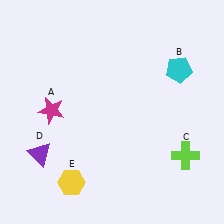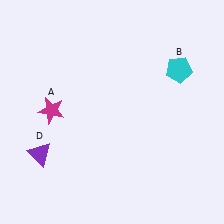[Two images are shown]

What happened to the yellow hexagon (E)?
The yellow hexagon (E) was removed in Image 2. It was in the bottom-left area of Image 1.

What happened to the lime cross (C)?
The lime cross (C) was removed in Image 2. It was in the bottom-right area of Image 1.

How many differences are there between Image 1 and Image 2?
There are 2 differences between the two images.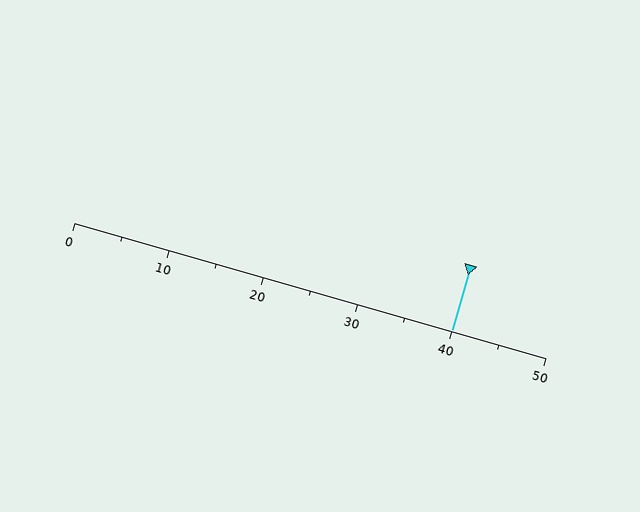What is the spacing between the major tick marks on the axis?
The major ticks are spaced 10 apart.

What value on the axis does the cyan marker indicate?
The marker indicates approximately 40.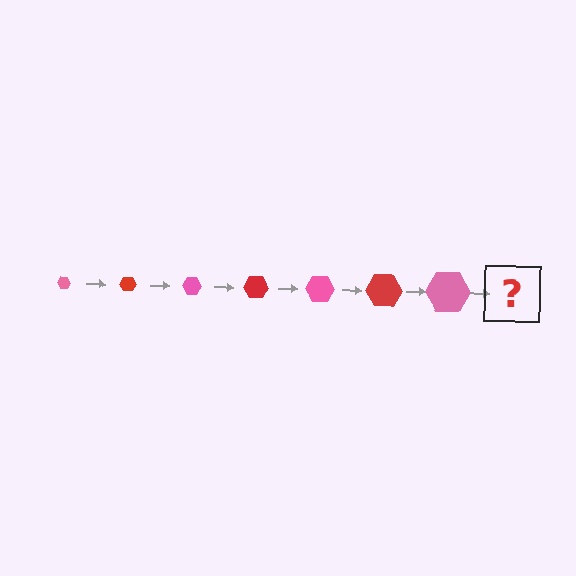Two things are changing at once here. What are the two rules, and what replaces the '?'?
The two rules are that the hexagon grows larger each step and the color cycles through pink and red. The '?' should be a red hexagon, larger than the previous one.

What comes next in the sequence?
The next element should be a red hexagon, larger than the previous one.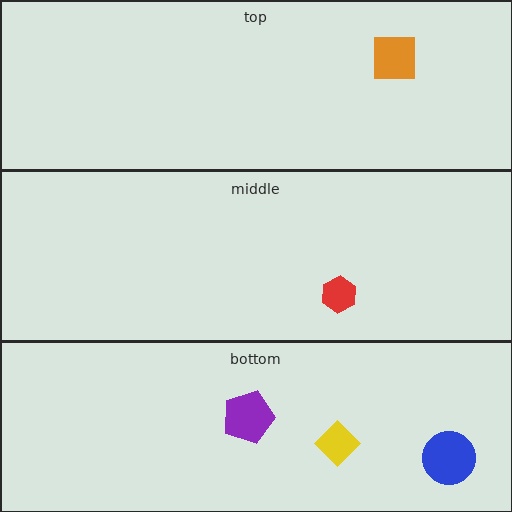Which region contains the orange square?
The top region.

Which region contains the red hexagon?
The middle region.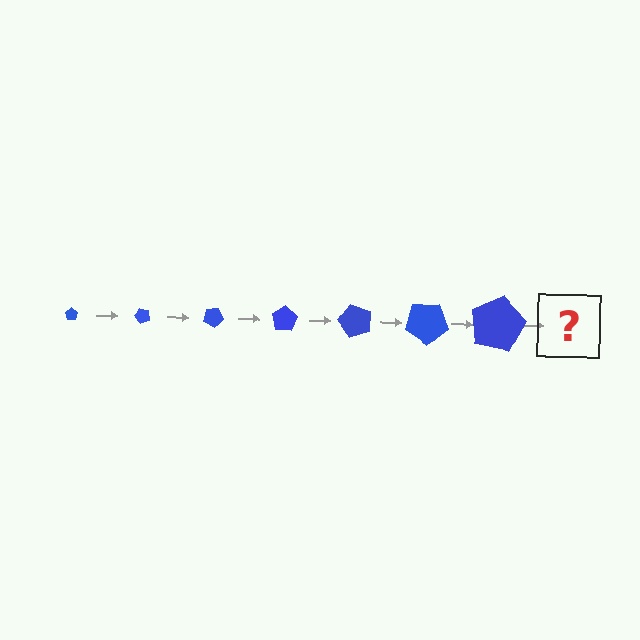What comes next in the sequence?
The next element should be a pentagon, larger than the previous one and rotated 350 degrees from the start.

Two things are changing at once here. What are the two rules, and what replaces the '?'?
The two rules are that the pentagon grows larger each step and it rotates 50 degrees each step. The '?' should be a pentagon, larger than the previous one and rotated 350 degrees from the start.